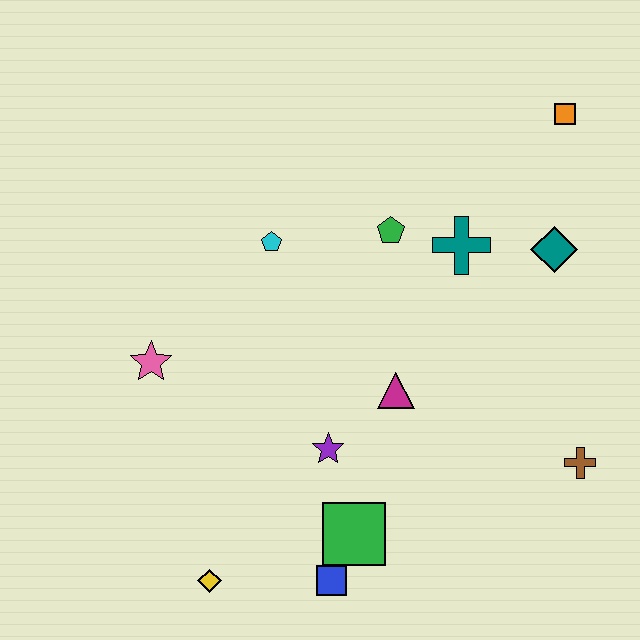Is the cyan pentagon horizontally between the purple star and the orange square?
No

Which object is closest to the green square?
The blue square is closest to the green square.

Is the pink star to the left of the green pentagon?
Yes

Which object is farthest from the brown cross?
The pink star is farthest from the brown cross.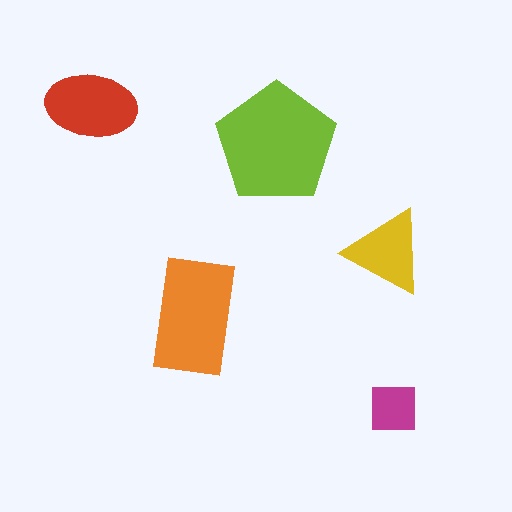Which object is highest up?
The red ellipse is topmost.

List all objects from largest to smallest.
The lime pentagon, the orange rectangle, the red ellipse, the yellow triangle, the magenta square.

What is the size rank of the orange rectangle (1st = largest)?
2nd.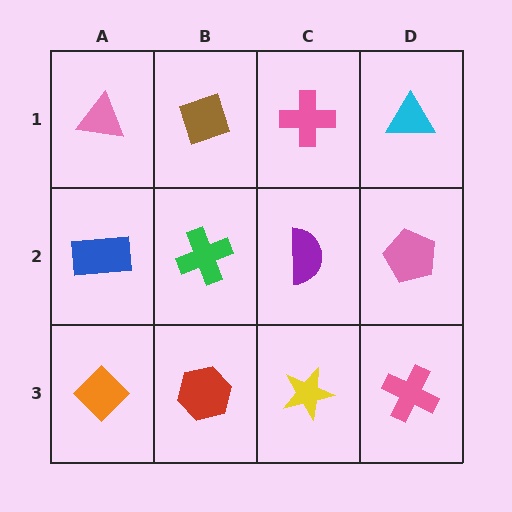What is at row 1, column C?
A pink cross.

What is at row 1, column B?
A brown diamond.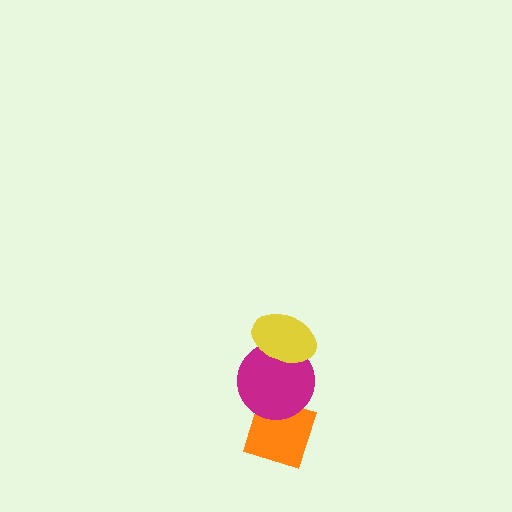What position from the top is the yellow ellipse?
The yellow ellipse is 1st from the top.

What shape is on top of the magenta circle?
The yellow ellipse is on top of the magenta circle.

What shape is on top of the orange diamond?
The magenta circle is on top of the orange diamond.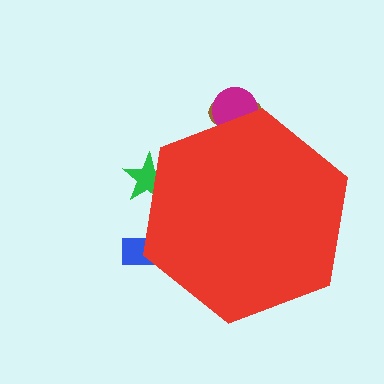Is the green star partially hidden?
Yes, the green star is partially hidden behind the red hexagon.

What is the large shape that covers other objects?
A red hexagon.